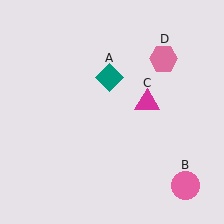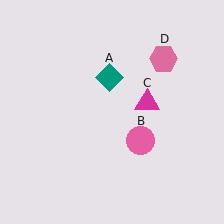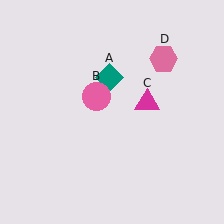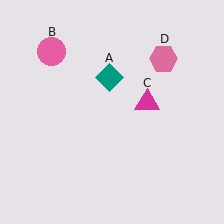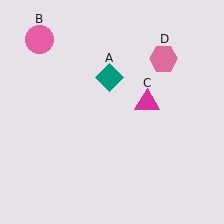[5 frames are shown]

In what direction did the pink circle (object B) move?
The pink circle (object B) moved up and to the left.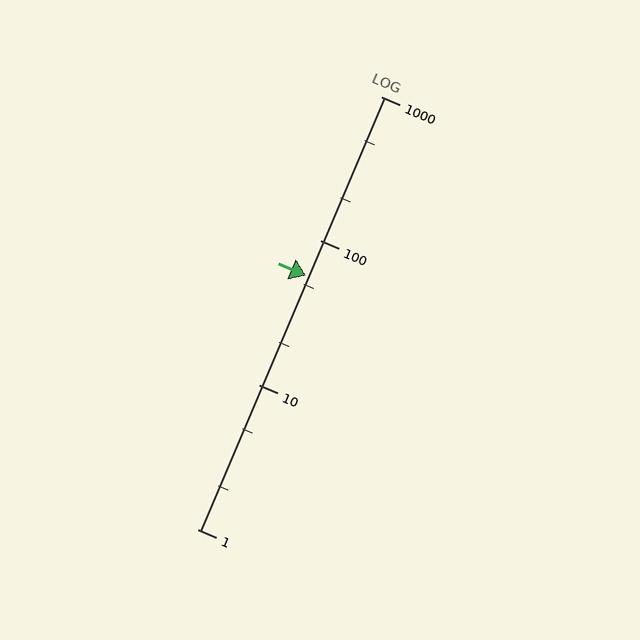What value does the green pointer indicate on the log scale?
The pointer indicates approximately 57.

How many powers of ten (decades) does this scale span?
The scale spans 3 decades, from 1 to 1000.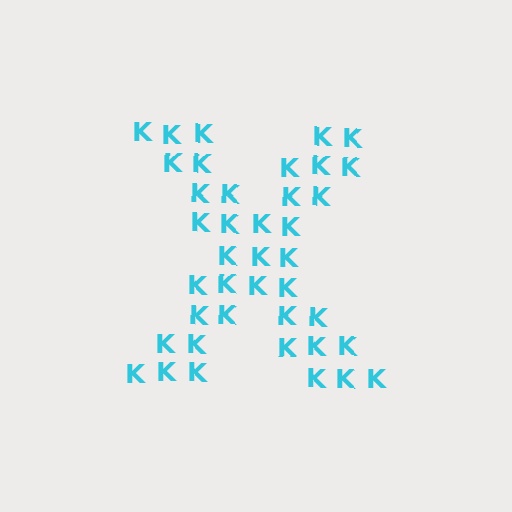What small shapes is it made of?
It is made of small letter K's.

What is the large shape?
The large shape is the letter X.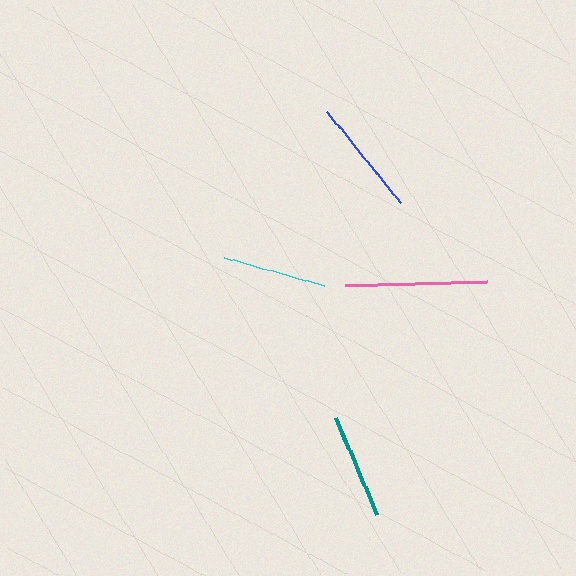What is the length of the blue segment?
The blue segment is approximately 117 pixels long.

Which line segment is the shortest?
The cyan line is the shortest at approximately 103 pixels.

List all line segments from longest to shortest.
From longest to shortest: pink, blue, teal, cyan.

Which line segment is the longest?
The pink line is the longest at approximately 142 pixels.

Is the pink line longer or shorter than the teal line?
The pink line is longer than the teal line.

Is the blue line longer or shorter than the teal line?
The blue line is longer than the teal line.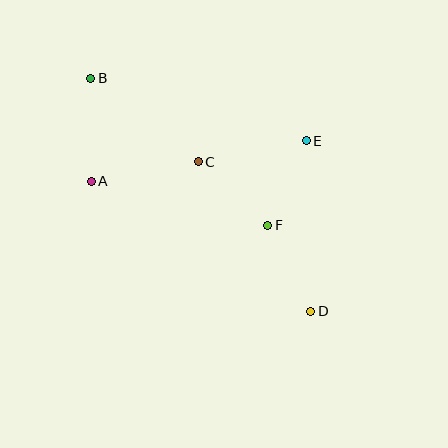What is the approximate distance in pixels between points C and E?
The distance between C and E is approximately 110 pixels.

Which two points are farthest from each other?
Points B and D are farthest from each other.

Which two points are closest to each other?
Points E and F are closest to each other.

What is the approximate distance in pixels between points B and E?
The distance between B and E is approximately 224 pixels.